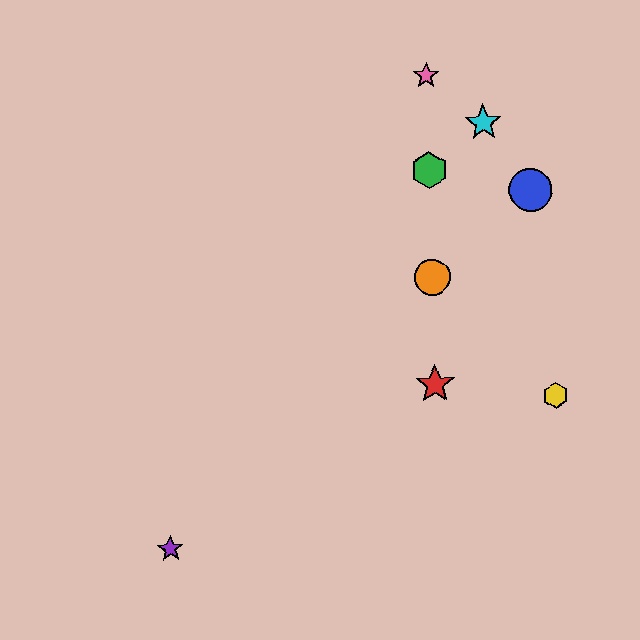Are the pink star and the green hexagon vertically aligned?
Yes, both are at x≈426.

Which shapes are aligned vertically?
The red star, the green hexagon, the orange circle, the pink star are aligned vertically.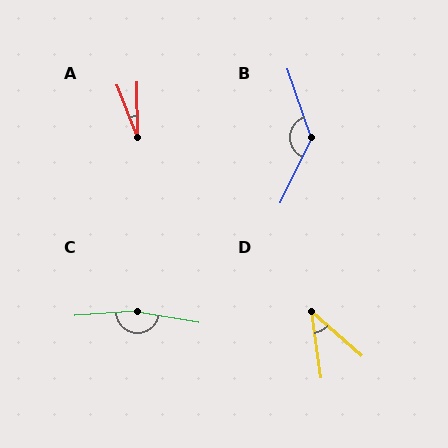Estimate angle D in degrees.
Approximately 40 degrees.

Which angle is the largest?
C, at approximately 166 degrees.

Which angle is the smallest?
A, at approximately 20 degrees.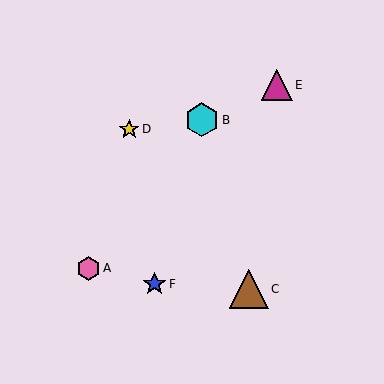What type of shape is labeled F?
Shape F is a blue star.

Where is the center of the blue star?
The center of the blue star is at (154, 284).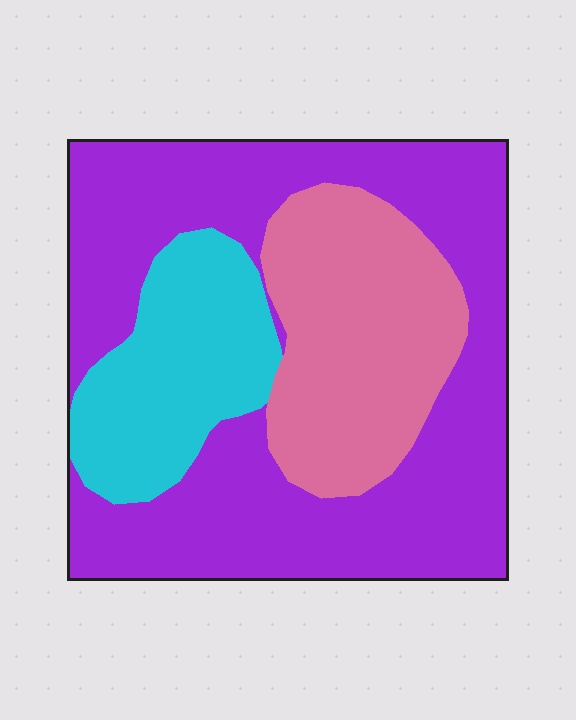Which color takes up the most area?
Purple, at roughly 55%.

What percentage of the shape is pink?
Pink covers about 25% of the shape.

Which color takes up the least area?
Cyan, at roughly 20%.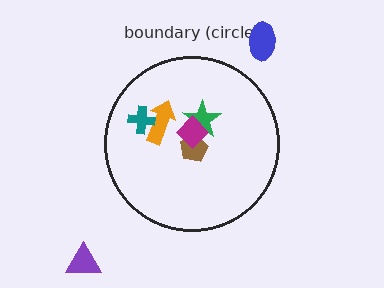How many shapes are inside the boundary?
5 inside, 2 outside.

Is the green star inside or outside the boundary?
Inside.